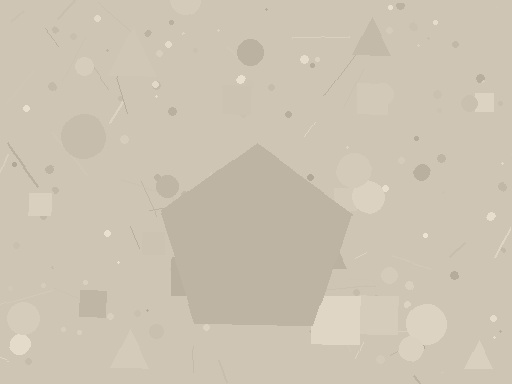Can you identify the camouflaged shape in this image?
The camouflaged shape is a pentagon.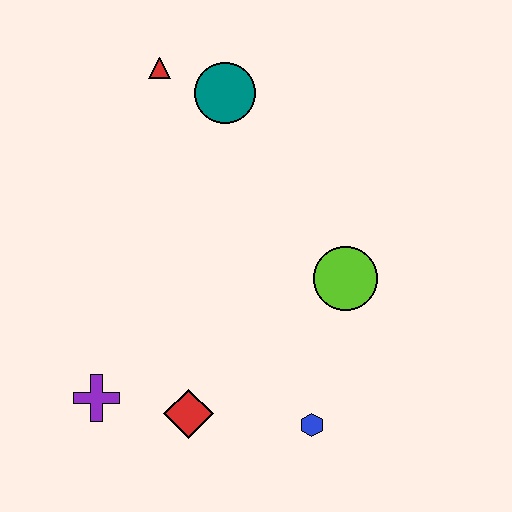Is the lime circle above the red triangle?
No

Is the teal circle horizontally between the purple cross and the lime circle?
Yes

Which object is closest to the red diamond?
The purple cross is closest to the red diamond.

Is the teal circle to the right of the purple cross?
Yes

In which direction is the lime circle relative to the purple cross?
The lime circle is to the right of the purple cross.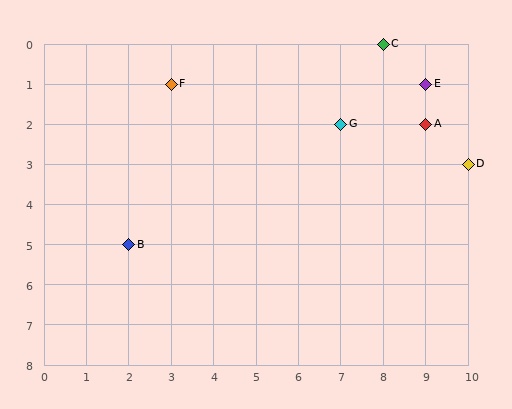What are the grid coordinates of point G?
Point G is at grid coordinates (7, 2).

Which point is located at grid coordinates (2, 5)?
Point B is at (2, 5).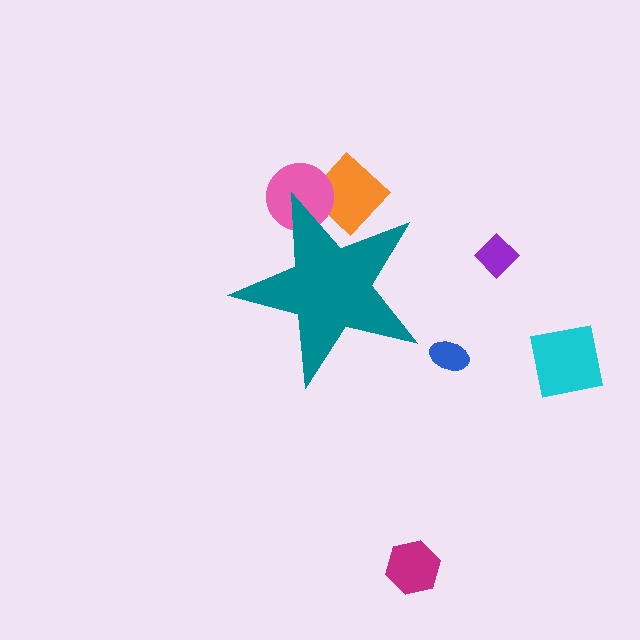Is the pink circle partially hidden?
Yes, the pink circle is partially hidden behind the teal star.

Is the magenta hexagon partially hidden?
No, the magenta hexagon is fully visible.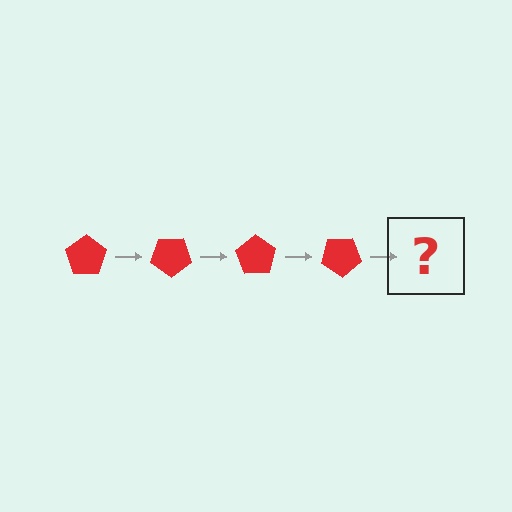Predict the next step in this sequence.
The next step is a red pentagon rotated 140 degrees.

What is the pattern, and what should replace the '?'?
The pattern is that the pentagon rotates 35 degrees each step. The '?' should be a red pentagon rotated 140 degrees.